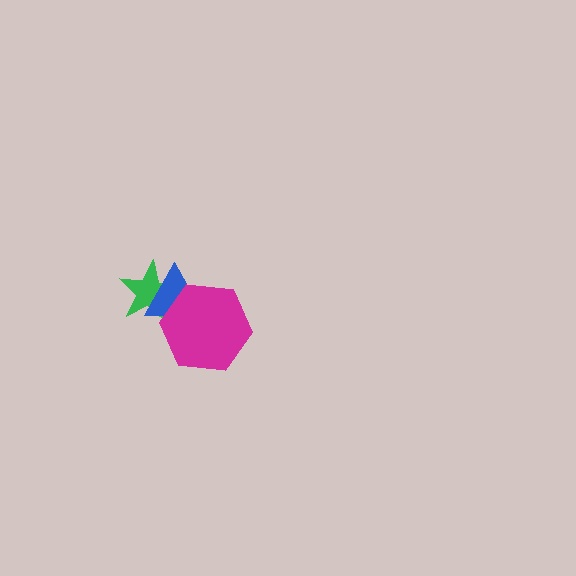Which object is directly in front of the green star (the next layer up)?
The blue triangle is directly in front of the green star.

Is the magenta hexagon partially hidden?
No, no other shape covers it.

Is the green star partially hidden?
Yes, it is partially covered by another shape.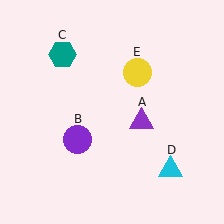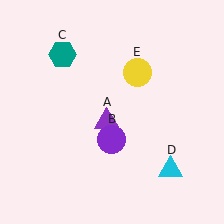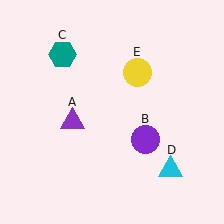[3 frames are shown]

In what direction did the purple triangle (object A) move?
The purple triangle (object A) moved left.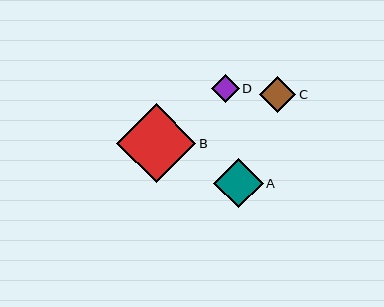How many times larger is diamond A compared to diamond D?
Diamond A is approximately 1.8 times the size of diamond D.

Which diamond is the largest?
Diamond B is the largest with a size of approximately 79 pixels.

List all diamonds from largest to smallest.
From largest to smallest: B, A, C, D.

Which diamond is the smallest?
Diamond D is the smallest with a size of approximately 28 pixels.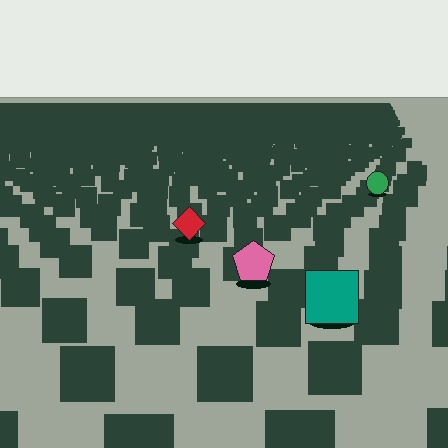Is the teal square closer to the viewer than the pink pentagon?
Yes. The teal square is closer — you can tell from the texture gradient: the ground texture is coarser near it.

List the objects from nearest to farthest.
From nearest to farthest: the teal square, the pink pentagon, the red diamond, the green circle.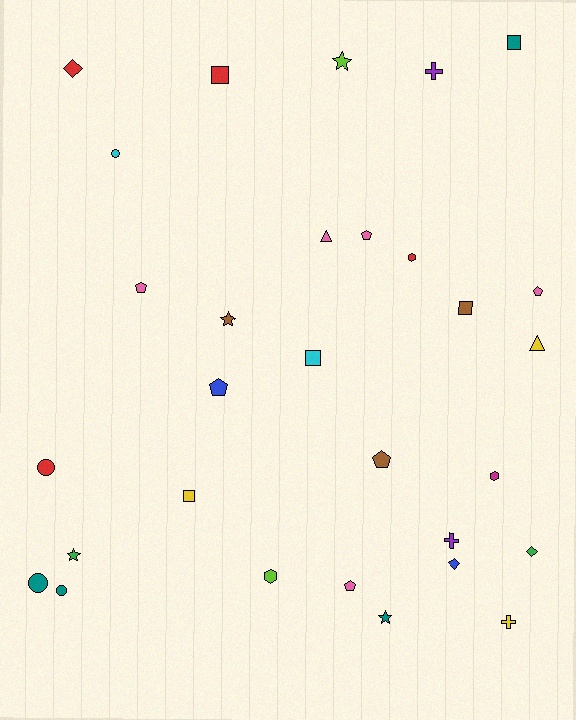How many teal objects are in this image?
There are 4 teal objects.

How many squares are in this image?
There are 5 squares.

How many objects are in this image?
There are 30 objects.